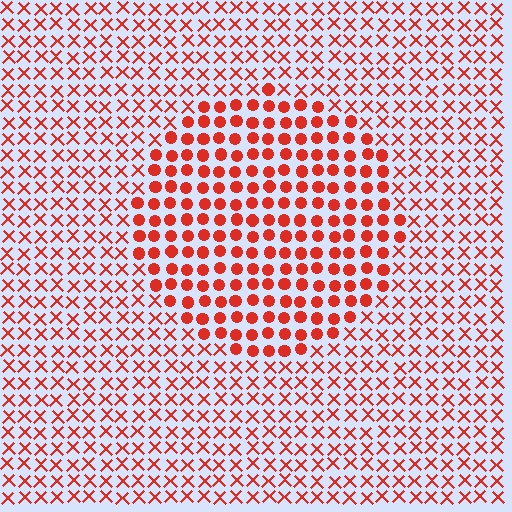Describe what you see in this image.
The image is filled with small red elements arranged in a uniform grid. A circle-shaped region contains circles, while the surrounding area contains X marks. The boundary is defined purely by the change in element shape.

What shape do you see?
I see a circle.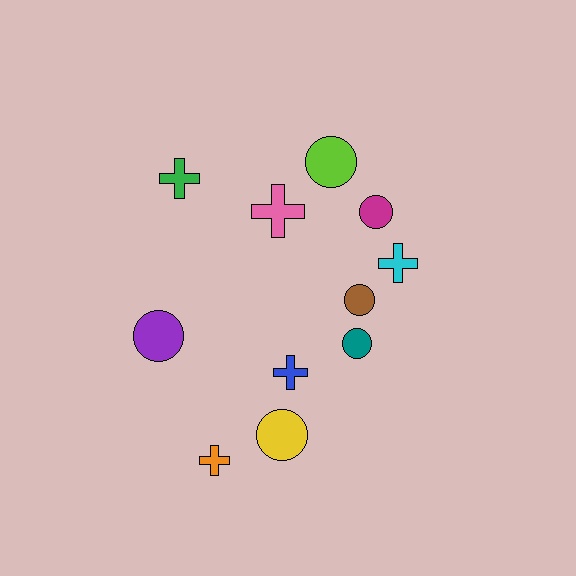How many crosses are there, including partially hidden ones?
There are 5 crosses.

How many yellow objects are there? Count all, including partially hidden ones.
There is 1 yellow object.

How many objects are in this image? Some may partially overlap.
There are 11 objects.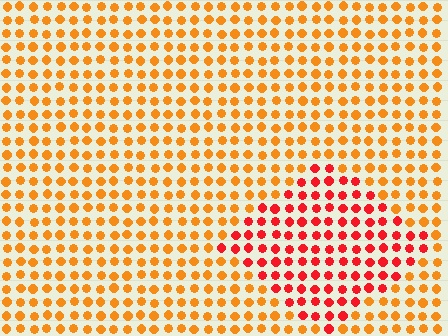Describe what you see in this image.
The image is filled with small orange elements in a uniform arrangement. A diamond-shaped region is visible where the elements are tinted to a slightly different hue, forming a subtle color boundary.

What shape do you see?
I see a diamond.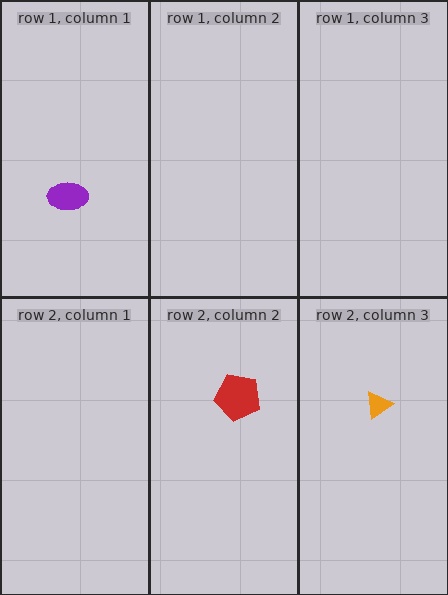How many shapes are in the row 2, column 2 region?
1.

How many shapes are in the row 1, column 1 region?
1.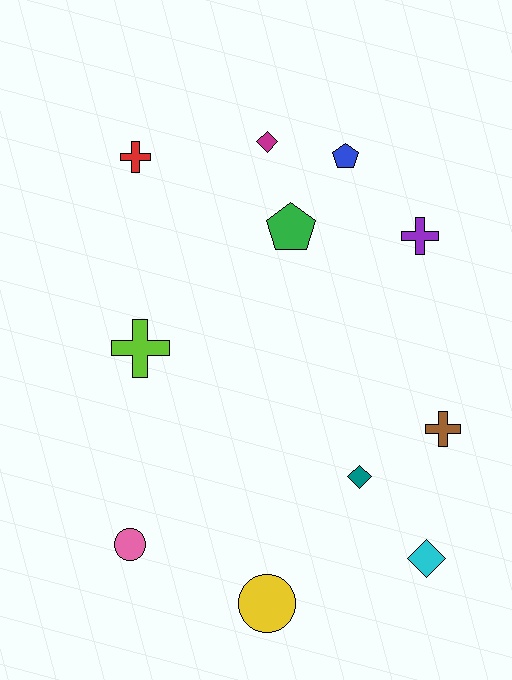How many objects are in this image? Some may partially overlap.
There are 11 objects.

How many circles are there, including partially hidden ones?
There are 2 circles.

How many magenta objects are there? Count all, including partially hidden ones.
There is 1 magenta object.